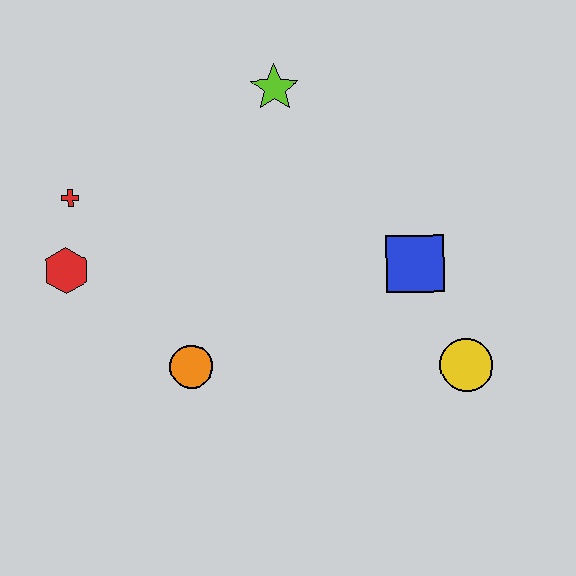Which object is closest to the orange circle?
The red hexagon is closest to the orange circle.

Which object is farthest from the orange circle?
The lime star is farthest from the orange circle.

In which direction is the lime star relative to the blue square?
The lime star is above the blue square.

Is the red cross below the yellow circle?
No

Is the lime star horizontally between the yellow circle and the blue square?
No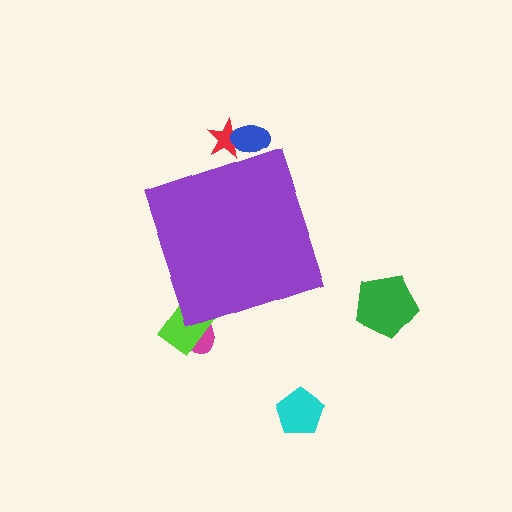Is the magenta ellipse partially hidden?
Yes, the magenta ellipse is partially hidden behind the purple diamond.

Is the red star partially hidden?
Yes, the red star is partially hidden behind the purple diamond.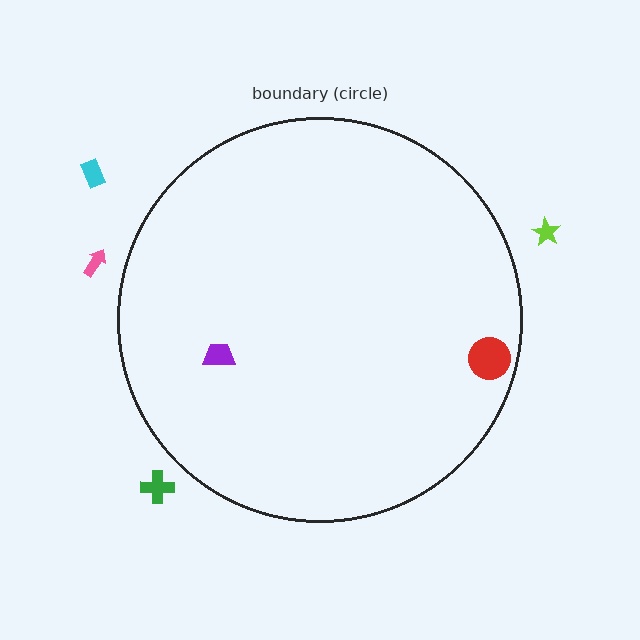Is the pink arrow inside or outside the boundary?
Outside.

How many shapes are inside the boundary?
2 inside, 4 outside.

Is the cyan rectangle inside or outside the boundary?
Outside.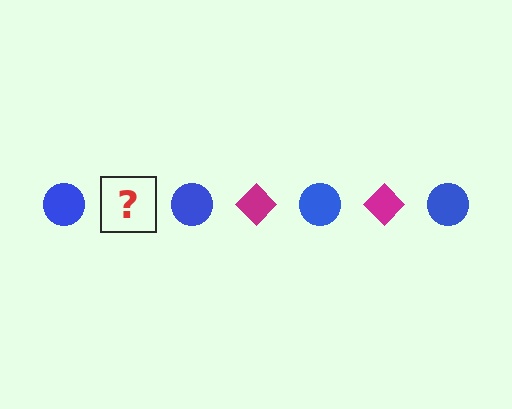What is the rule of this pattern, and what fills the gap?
The rule is that the pattern alternates between blue circle and magenta diamond. The gap should be filled with a magenta diamond.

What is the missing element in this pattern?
The missing element is a magenta diamond.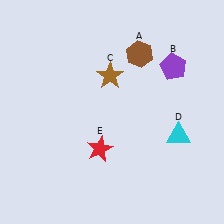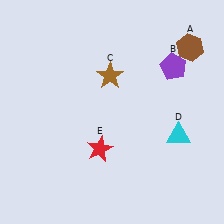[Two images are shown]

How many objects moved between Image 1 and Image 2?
1 object moved between the two images.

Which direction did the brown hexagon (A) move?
The brown hexagon (A) moved right.